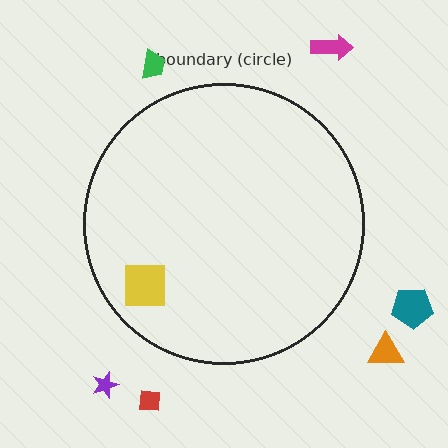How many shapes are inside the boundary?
1 inside, 6 outside.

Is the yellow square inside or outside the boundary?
Inside.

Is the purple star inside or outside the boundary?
Outside.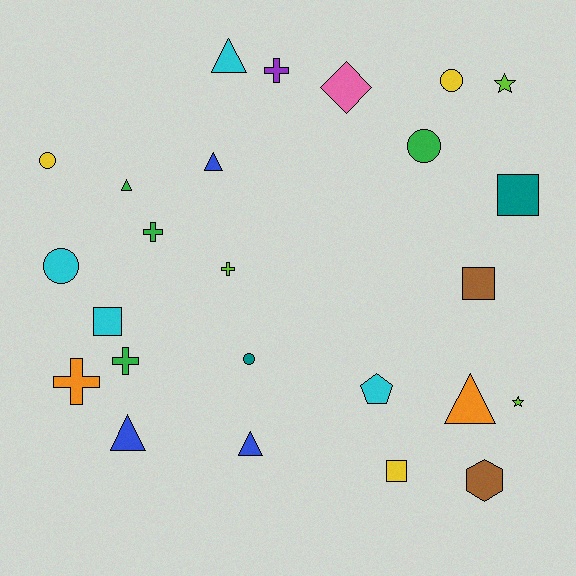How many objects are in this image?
There are 25 objects.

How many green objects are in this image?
There are 4 green objects.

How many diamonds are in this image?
There is 1 diamond.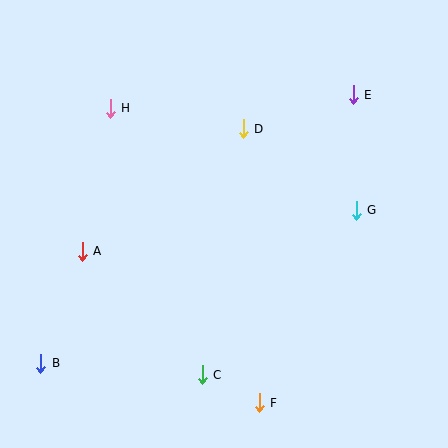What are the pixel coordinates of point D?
Point D is at (243, 129).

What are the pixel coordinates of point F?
Point F is at (259, 403).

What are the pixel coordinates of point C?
Point C is at (202, 375).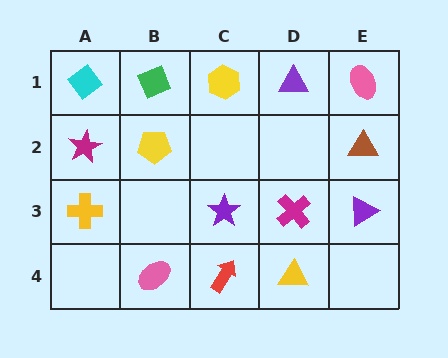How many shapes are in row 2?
3 shapes.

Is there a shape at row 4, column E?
No, that cell is empty.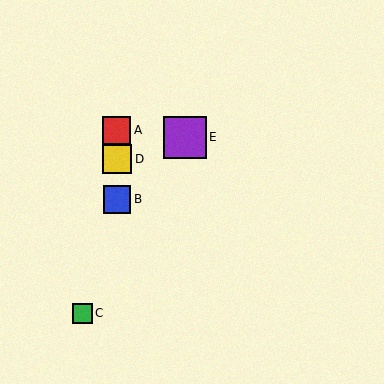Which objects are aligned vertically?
Objects A, B, D are aligned vertically.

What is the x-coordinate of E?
Object E is at x≈185.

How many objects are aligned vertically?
3 objects (A, B, D) are aligned vertically.